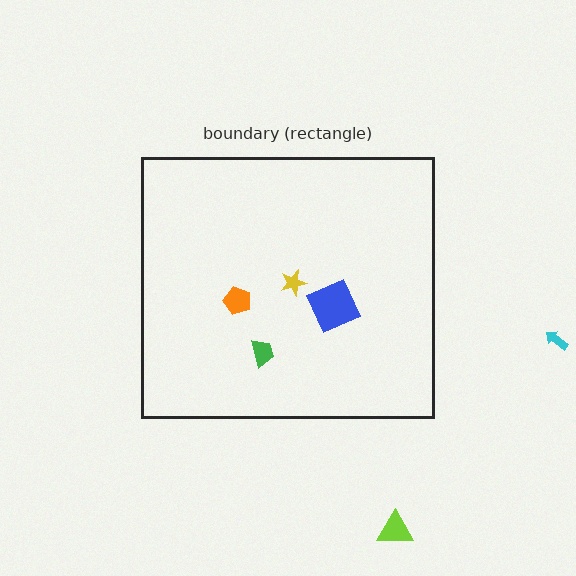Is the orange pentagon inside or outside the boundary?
Inside.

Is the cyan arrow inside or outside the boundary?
Outside.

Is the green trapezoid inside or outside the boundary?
Inside.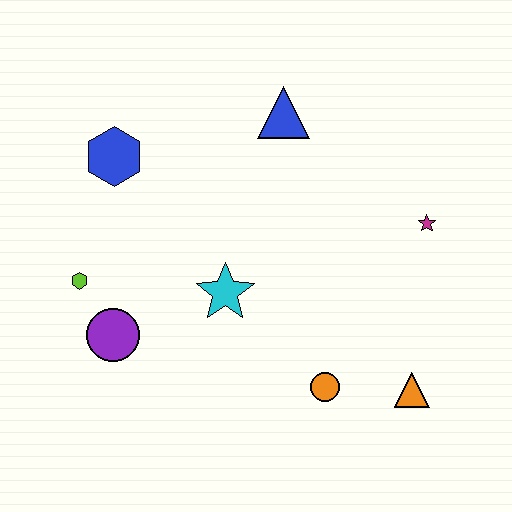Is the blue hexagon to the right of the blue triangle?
No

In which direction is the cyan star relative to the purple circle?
The cyan star is to the right of the purple circle.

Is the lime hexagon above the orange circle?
Yes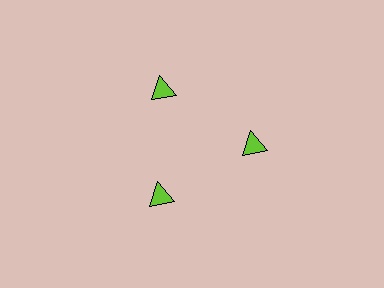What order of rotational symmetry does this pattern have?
This pattern has 3-fold rotational symmetry.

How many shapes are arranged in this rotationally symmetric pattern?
There are 3 shapes, arranged in 3 groups of 1.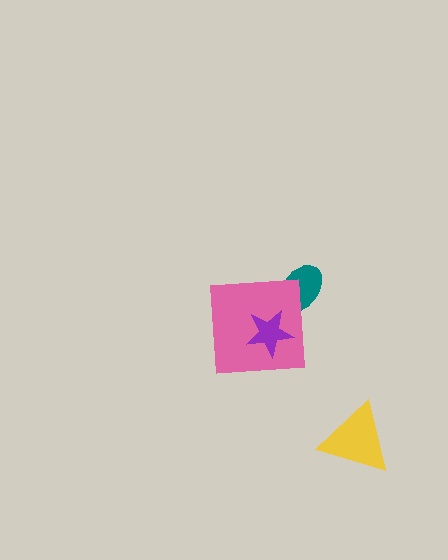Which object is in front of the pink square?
The purple star is in front of the pink square.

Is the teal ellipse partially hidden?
Yes, it is partially covered by another shape.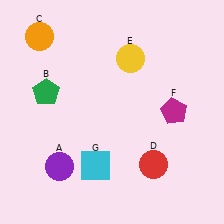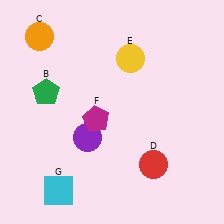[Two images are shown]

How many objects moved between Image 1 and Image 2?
3 objects moved between the two images.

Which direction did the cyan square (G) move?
The cyan square (G) moved left.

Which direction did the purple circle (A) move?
The purple circle (A) moved up.